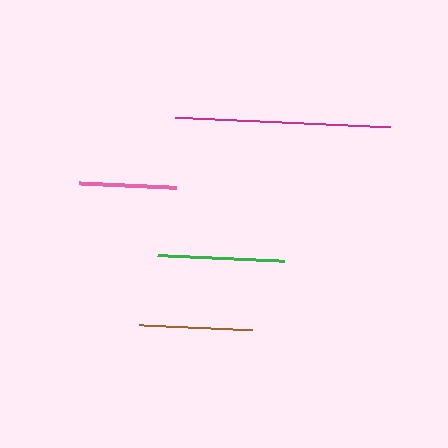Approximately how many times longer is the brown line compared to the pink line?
The brown line is approximately 1.2 times the length of the pink line.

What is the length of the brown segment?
The brown segment is approximately 113 pixels long.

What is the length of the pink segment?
The pink segment is approximately 96 pixels long.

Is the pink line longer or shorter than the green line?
The green line is longer than the pink line.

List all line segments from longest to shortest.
From longest to shortest: magenta, green, brown, pink.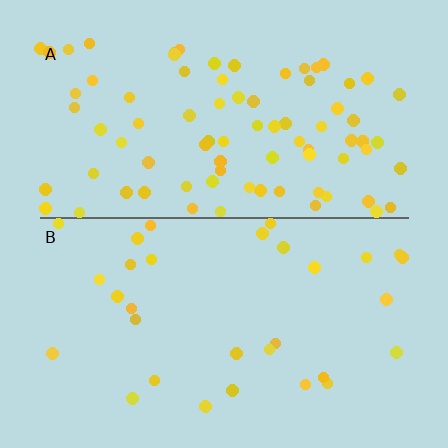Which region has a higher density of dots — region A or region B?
A (the top).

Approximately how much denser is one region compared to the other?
Approximately 2.7× — region A over region B.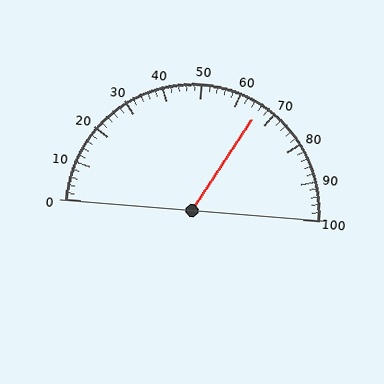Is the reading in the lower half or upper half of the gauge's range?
The reading is in the upper half of the range (0 to 100).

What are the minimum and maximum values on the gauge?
The gauge ranges from 0 to 100.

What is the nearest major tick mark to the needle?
The nearest major tick mark is 70.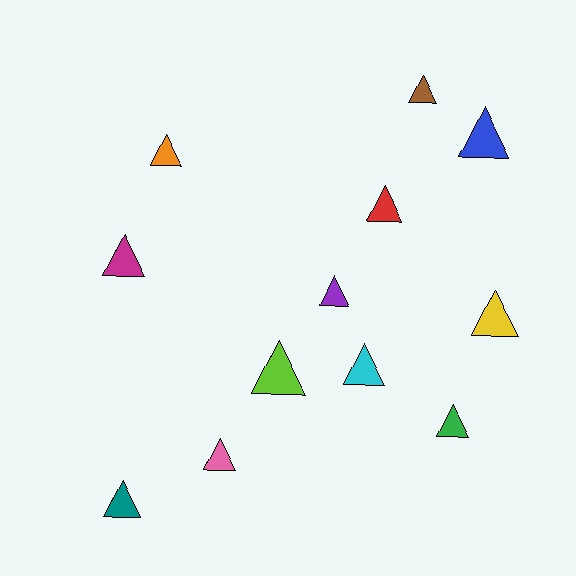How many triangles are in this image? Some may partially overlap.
There are 12 triangles.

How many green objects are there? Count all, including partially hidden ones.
There is 1 green object.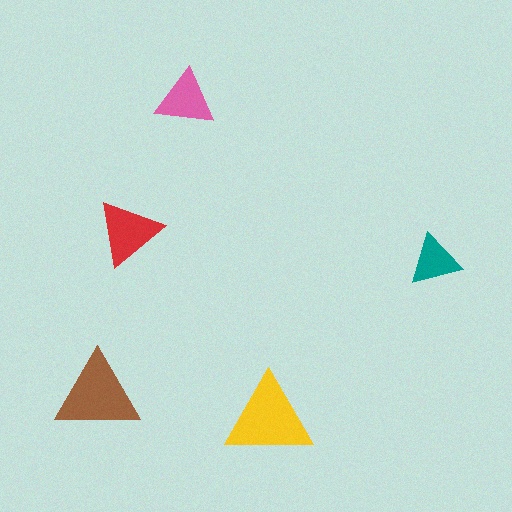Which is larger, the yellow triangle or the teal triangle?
The yellow one.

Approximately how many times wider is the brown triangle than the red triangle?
About 1.5 times wider.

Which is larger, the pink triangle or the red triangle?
The red one.